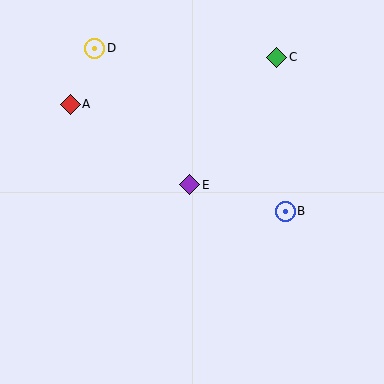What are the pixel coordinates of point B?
Point B is at (285, 211).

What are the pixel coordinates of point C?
Point C is at (277, 57).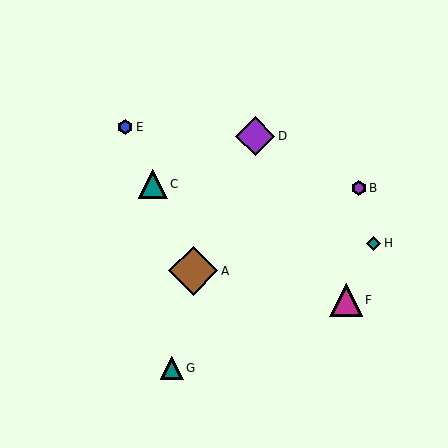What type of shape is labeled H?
Shape H is a teal diamond.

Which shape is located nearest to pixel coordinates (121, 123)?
The blue hexagon (labeled E) at (125, 127) is nearest to that location.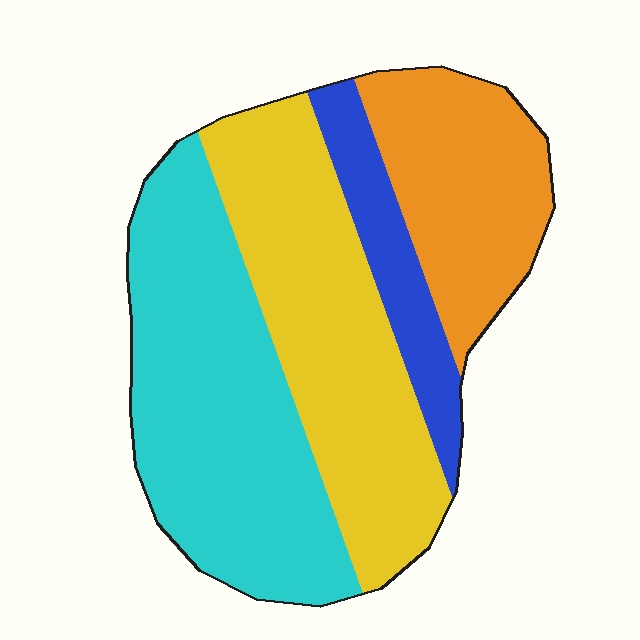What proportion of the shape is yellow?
Yellow covers 32% of the shape.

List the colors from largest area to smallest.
From largest to smallest: cyan, yellow, orange, blue.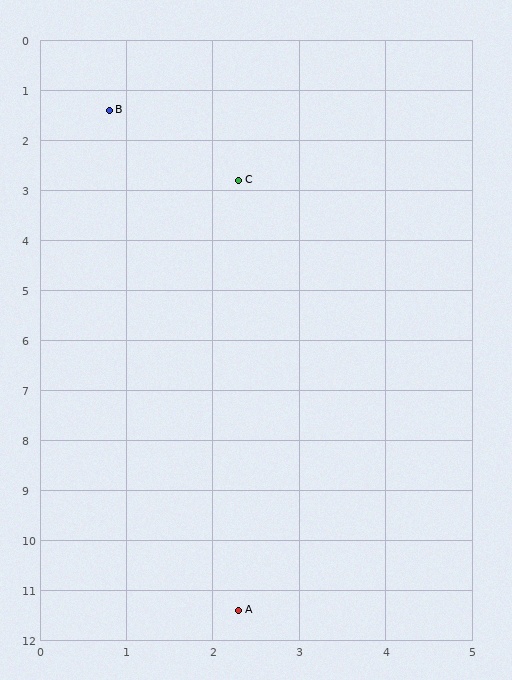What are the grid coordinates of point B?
Point B is at approximately (0.8, 1.4).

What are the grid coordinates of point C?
Point C is at approximately (2.3, 2.8).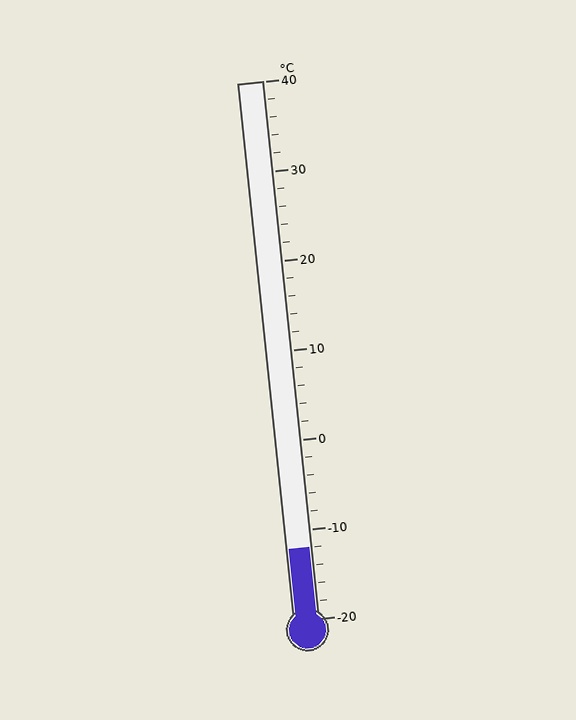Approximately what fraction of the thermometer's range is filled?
The thermometer is filled to approximately 15% of its range.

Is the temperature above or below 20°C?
The temperature is below 20°C.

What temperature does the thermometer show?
The thermometer shows approximately -12°C.